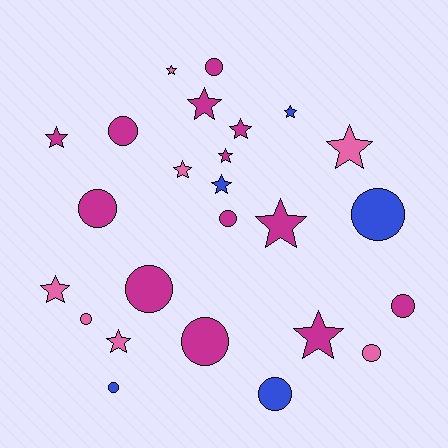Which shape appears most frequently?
Star, with 13 objects.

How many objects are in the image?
There are 25 objects.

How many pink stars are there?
There are 5 pink stars.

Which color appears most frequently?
Magenta, with 13 objects.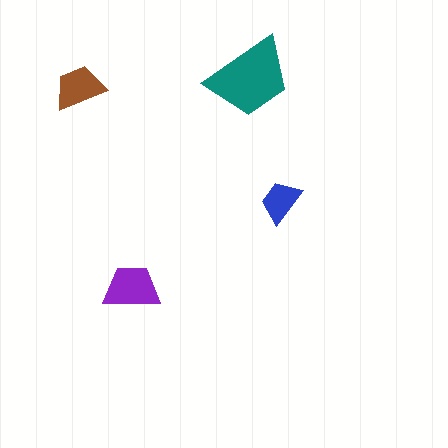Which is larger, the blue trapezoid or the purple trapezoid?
The purple one.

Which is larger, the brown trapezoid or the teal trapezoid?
The teal one.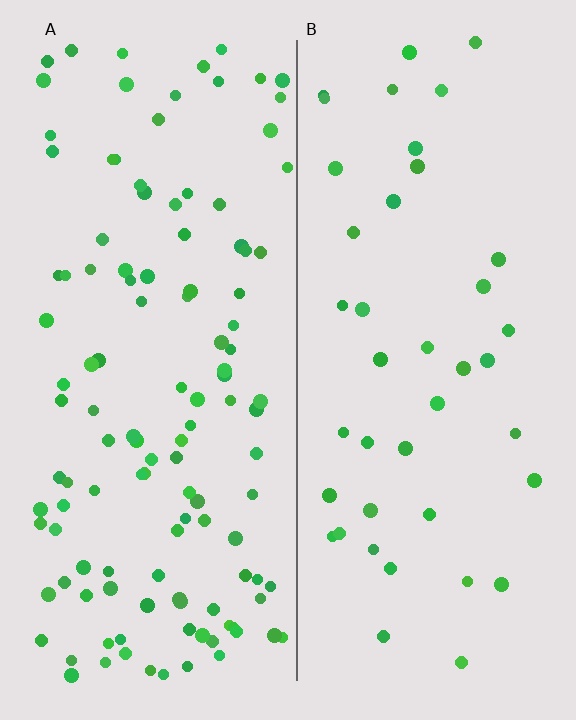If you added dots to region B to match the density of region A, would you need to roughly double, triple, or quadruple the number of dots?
Approximately triple.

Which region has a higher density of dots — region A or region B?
A (the left).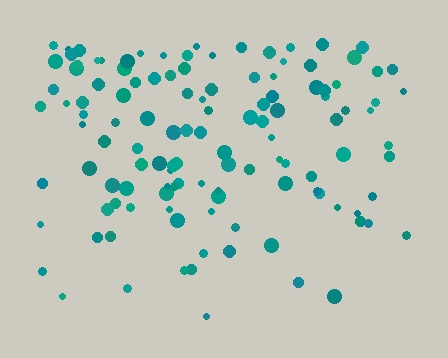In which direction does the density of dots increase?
From bottom to top, with the top side densest.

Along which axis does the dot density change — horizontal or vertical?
Vertical.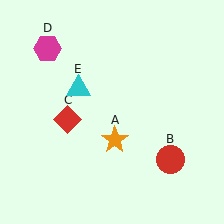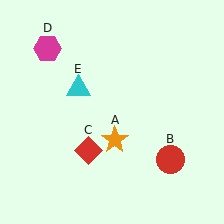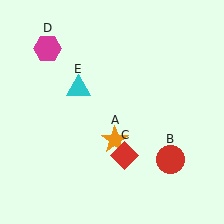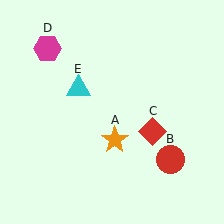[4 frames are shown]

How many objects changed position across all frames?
1 object changed position: red diamond (object C).